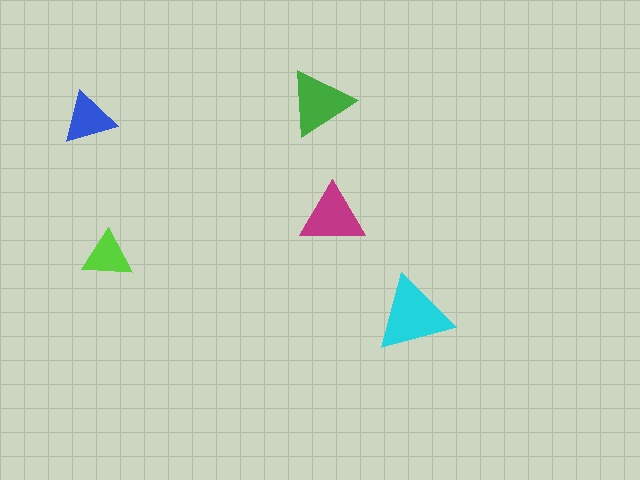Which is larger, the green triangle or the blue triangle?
The green one.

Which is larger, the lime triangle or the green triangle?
The green one.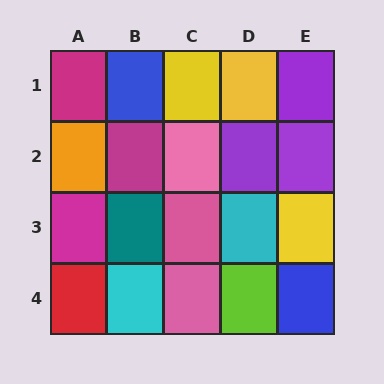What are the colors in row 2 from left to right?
Orange, magenta, pink, purple, purple.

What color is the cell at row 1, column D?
Yellow.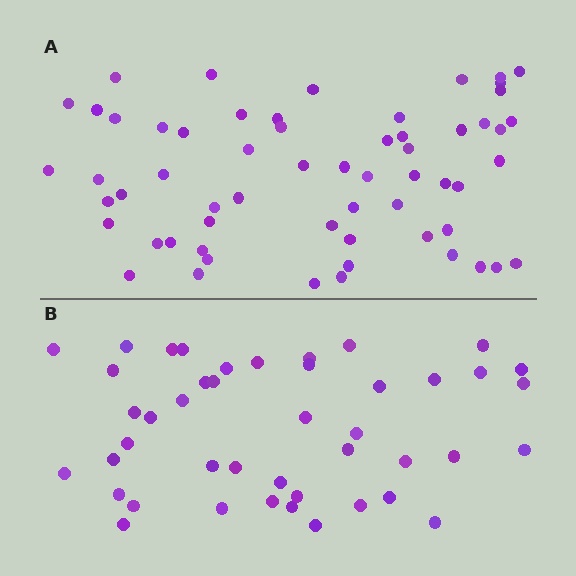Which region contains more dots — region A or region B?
Region A (the top region) has more dots.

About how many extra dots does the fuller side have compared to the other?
Region A has approximately 15 more dots than region B.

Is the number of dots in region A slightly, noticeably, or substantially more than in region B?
Region A has noticeably more, but not dramatically so. The ratio is roughly 1.4 to 1.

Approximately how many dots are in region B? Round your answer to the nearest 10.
About 40 dots. (The exact count is 44, which rounds to 40.)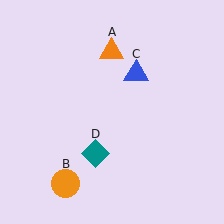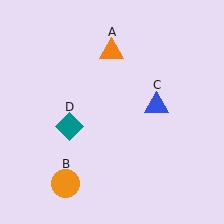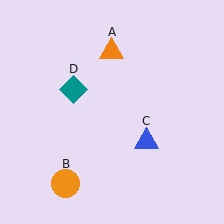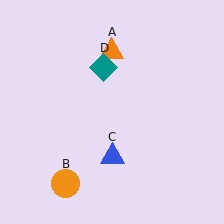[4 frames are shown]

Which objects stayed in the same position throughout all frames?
Orange triangle (object A) and orange circle (object B) remained stationary.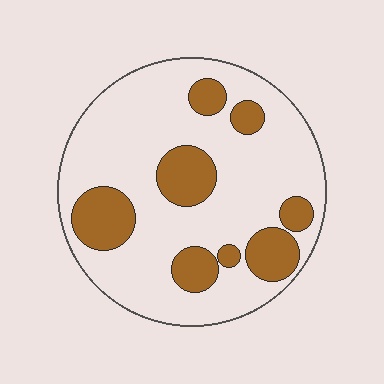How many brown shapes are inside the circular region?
8.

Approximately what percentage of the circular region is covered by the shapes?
Approximately 25%.